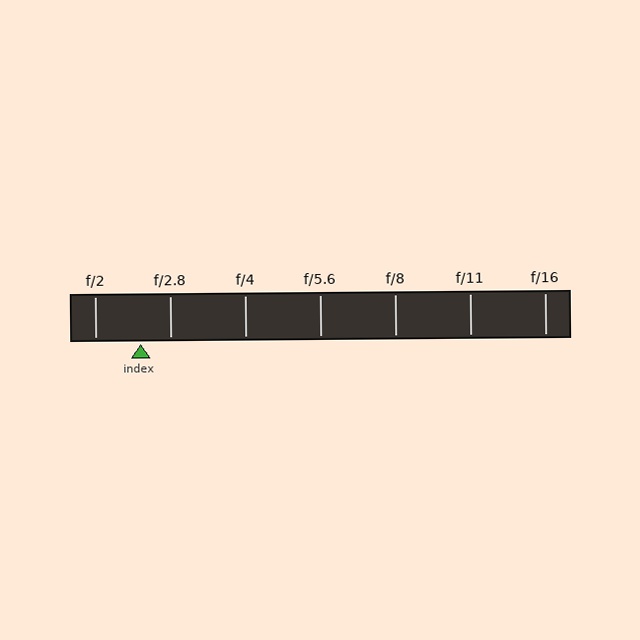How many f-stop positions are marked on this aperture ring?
There are 7 f-stop positions marked.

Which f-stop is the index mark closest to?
The index mark is closest to f/2.8.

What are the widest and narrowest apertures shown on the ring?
The widest aperture shown is f/2 and the narrowest is f/16.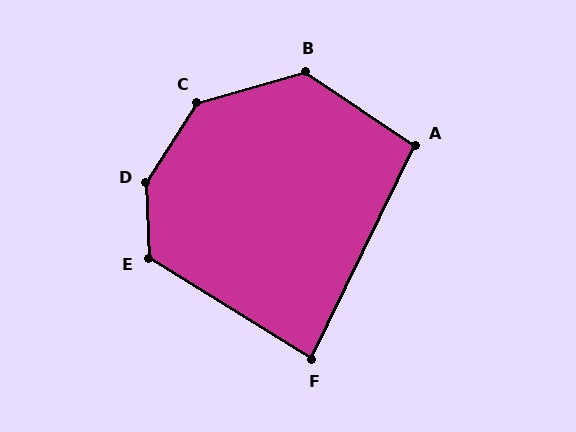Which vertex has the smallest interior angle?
F, at approximately 84 degrees.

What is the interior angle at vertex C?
Approximately 138 degrees (obtuse).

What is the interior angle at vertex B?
Approximately 130 degrees (obtuse).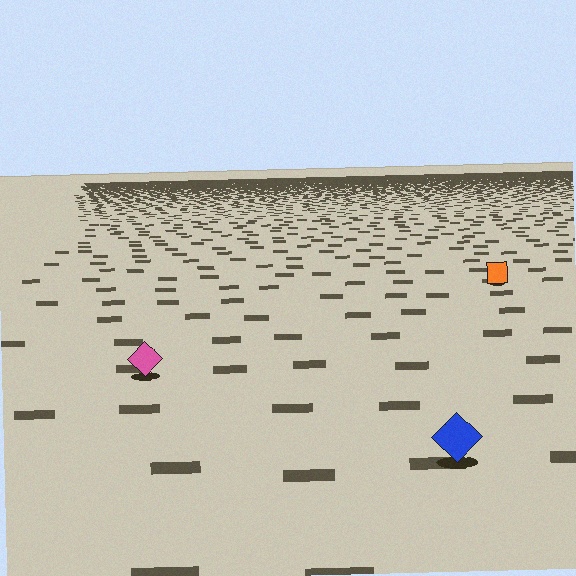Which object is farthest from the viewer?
The orange square is farthest from the viewer. It appears smaller and the ground texture around it is denser.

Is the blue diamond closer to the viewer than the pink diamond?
Yes. The blue diamond is closer — you can tell from the texture gradient: the ground texture is coarser near it.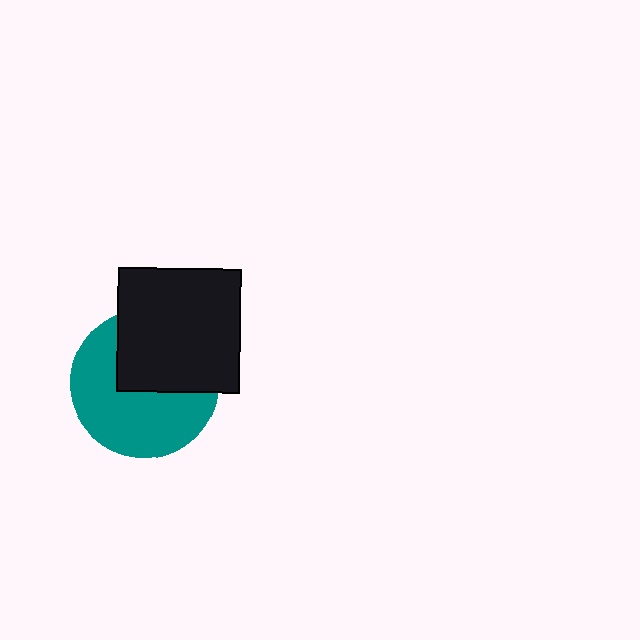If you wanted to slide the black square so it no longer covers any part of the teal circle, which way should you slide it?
Slide it up — that is the most direct way to separate the two shapes.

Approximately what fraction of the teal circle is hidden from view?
Roughly 42% of the teal circle is hidden behind the black square.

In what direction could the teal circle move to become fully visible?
The teal circle could move down. That would shift it out from behind the black square entirely.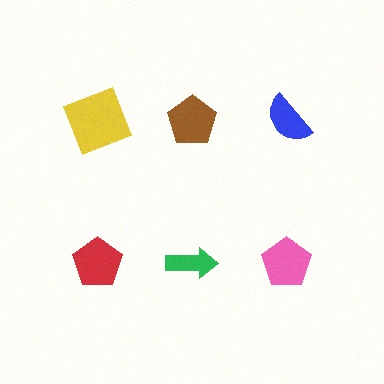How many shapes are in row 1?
3 shapes.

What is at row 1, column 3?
A blue semicircle.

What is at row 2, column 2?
A green arrow.